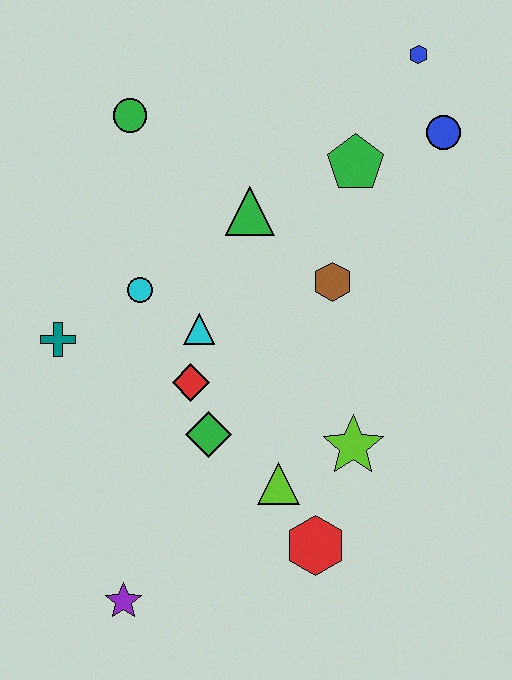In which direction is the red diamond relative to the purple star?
The red diamond is above the purple star.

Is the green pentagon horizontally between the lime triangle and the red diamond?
No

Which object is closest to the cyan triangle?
The red diamond is closest to the cyan triangle.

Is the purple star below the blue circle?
Yes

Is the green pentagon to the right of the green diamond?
Yes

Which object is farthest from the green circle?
The purple star is farthest from the green circle.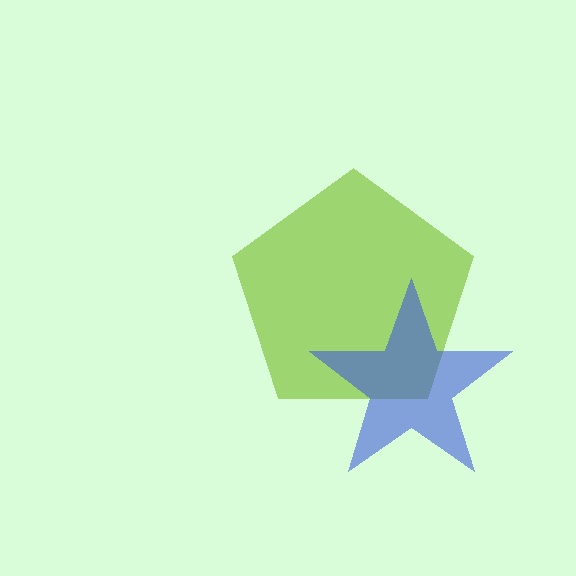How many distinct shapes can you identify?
There are 2 distinct shapes: a lime pentagon, a blue star.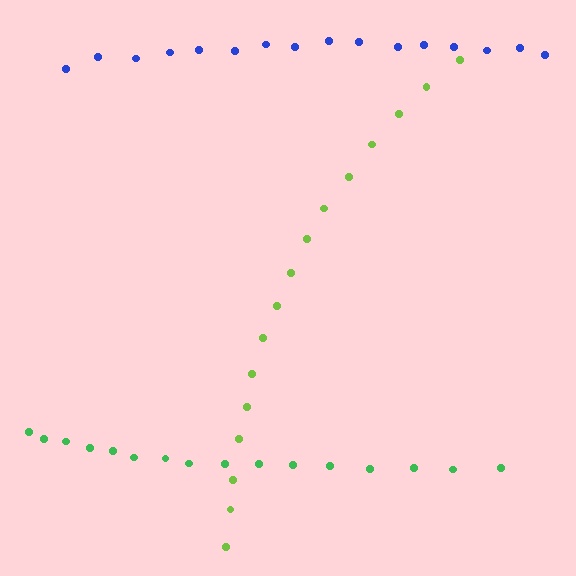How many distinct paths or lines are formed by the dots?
There are 3 distinct paths.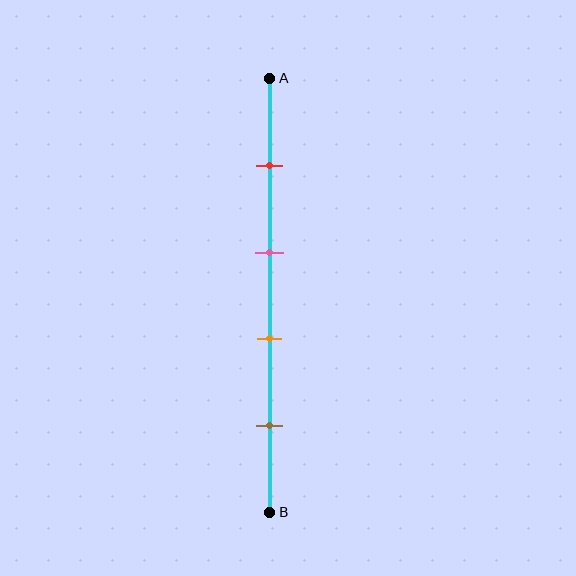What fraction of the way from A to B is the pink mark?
The pink mark is approximately 40% (0.4) of the way from A to B.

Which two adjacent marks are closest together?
The pink and orange marks are the closest adjacent pair.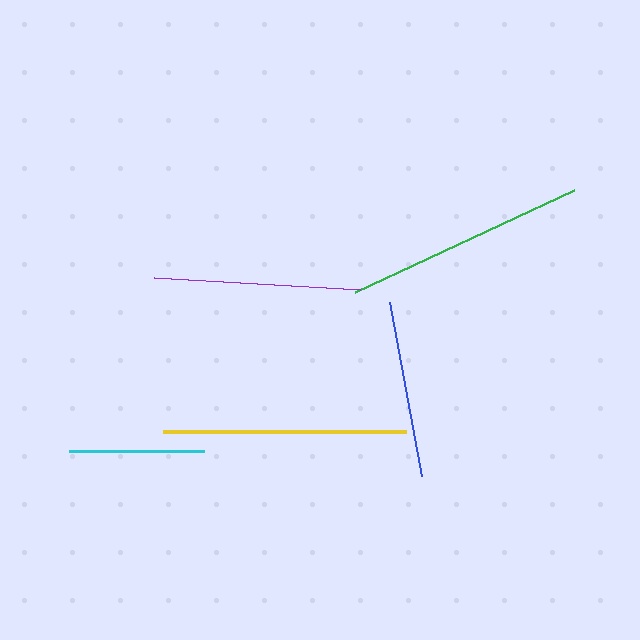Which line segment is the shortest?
The cyan line is the shortest at approximately 135 pixels.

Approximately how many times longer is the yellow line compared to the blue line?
The yellow line is approximately 1.4 times the length of the blue line.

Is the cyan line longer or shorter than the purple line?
The purple line is longer than the cyan line.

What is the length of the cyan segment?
The cyan segment is approximately 135 pixels long.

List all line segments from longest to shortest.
From longest to shortest: yellow, green, purple, blue, cyan.